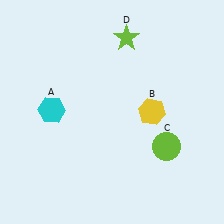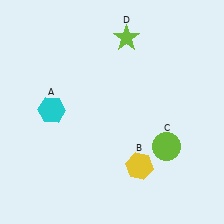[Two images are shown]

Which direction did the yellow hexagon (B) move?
The yellow hexagon (B) moved down.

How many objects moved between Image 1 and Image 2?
1 object moved between the two images.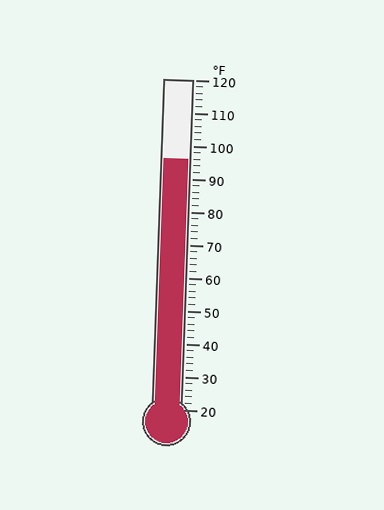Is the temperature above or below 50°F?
The temperature is above 50°F.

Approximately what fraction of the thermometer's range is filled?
The thermometer is filled to approximately 75% of its range.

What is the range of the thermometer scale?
The thermometer scale ranges from 20°F to 120°F.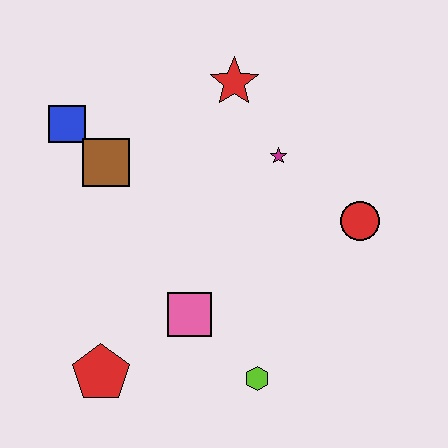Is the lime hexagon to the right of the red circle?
No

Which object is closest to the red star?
The magenta star is closest to the red star.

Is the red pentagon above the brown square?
No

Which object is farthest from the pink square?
The red star is farthest from the pink square.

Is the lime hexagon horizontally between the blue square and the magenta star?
Yes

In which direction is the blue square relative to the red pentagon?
The blue square is above the red pentagon.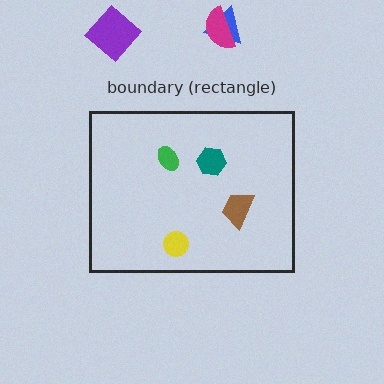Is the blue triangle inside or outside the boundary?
Outside.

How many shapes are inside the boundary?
4 inside, 3 outside.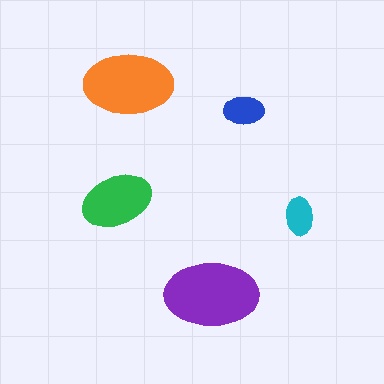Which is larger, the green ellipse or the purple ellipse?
The purple one.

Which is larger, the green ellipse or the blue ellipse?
The green one.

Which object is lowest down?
The purple ellipse is bottommost.